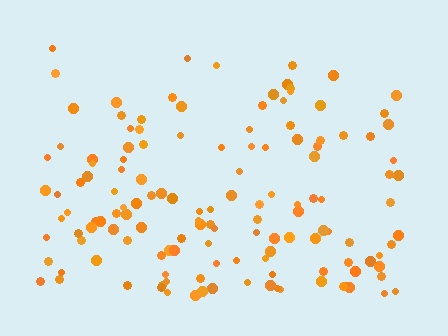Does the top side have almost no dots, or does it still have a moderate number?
Still a moderate number, just noticeably fewer than the bottom.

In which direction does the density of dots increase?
From top to bottom, with the bottom side densest.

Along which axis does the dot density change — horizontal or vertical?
Vertical.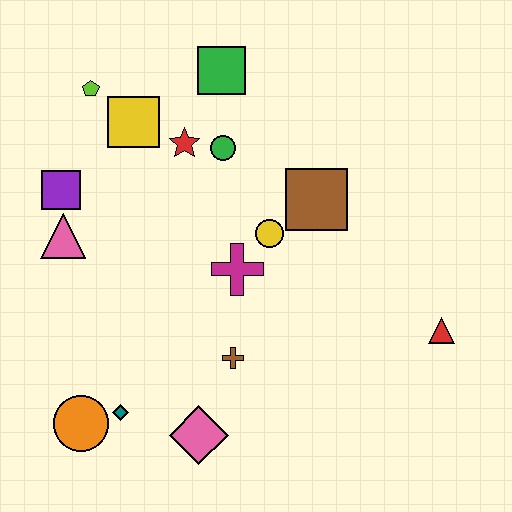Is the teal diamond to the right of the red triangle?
No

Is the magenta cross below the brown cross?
No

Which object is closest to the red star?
The green circle is closest to the red star.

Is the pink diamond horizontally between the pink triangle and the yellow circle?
Yes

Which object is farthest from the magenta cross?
The lime pentagon is farthest from the magenta cross.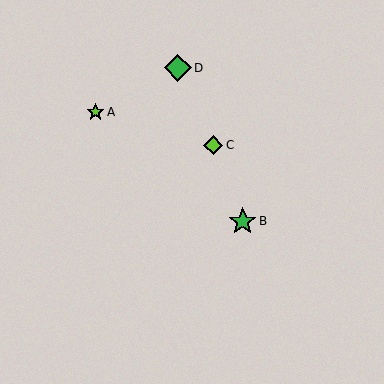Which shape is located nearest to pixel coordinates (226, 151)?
The lime diamond (labeled C) at (213, 145) is nearest to that location.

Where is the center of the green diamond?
The center of the green diamond is at (178, 68).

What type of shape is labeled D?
Shape D is a green diamond.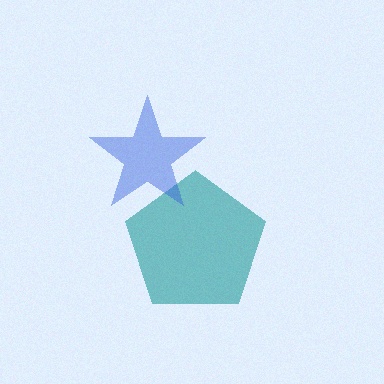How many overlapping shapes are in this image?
There are 2 overlapping shapes in the image.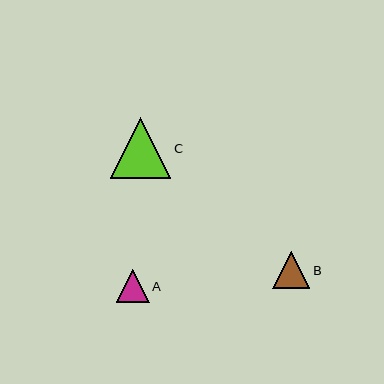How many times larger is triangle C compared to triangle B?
Triangle C is approximately 1.6 times the size of triangle B.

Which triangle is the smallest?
Triangle A is the smallest with a size of approximately 32 pixels.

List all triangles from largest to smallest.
From largest to smallest: C, B, A.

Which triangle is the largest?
Triangle C is the largest with a size of approximately 61 pixels.